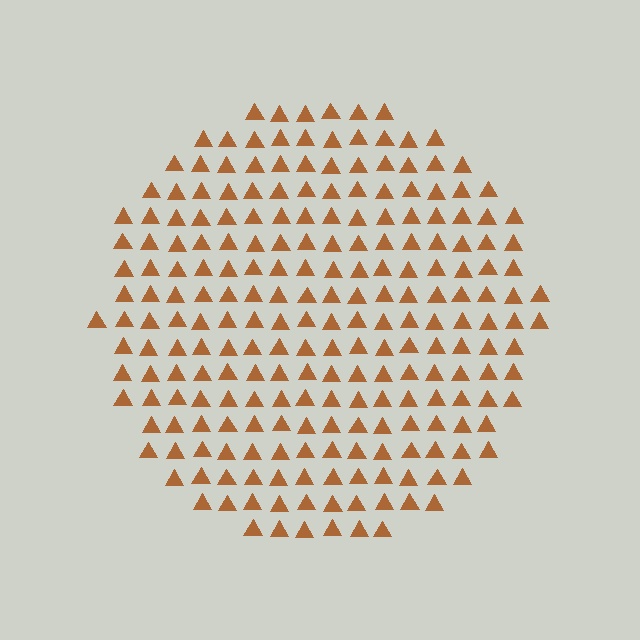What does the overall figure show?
The overall figure shows a circle.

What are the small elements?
The small elements are triangles.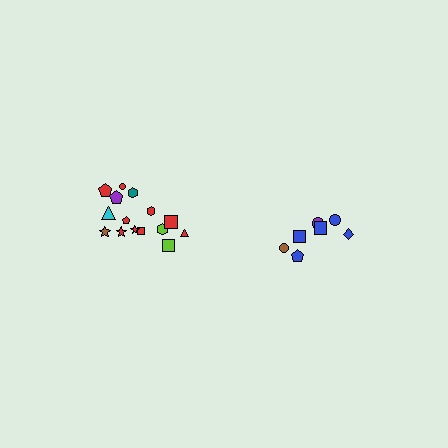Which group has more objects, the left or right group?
The left group.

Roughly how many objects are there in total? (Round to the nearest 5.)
Roughly 20 objects in total.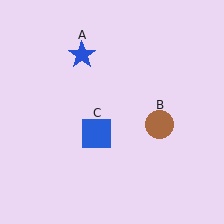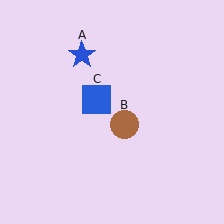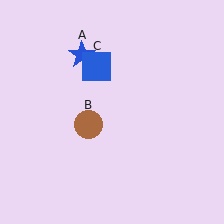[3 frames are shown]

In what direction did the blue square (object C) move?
The blue square (object C) moved up.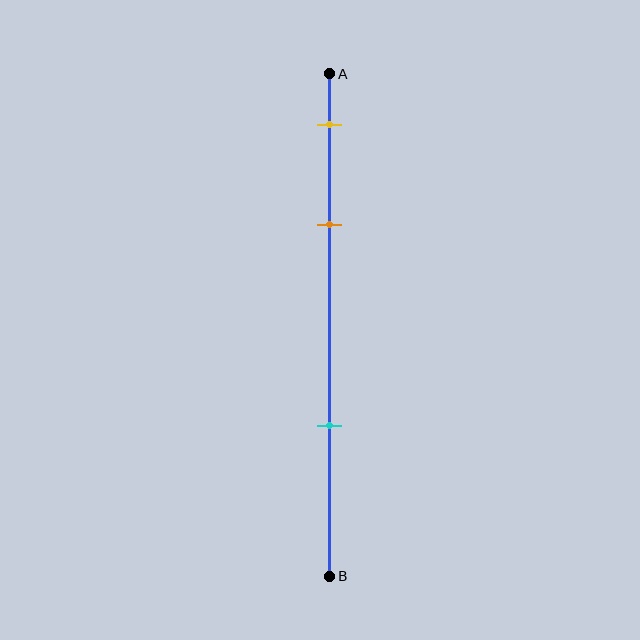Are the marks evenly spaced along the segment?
No, the marks are not evenly spaced.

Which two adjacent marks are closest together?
The yellow and orange marks are the closest adjacent pair.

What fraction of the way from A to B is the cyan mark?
The cyan mark is approximately 70% (0.7) of the way from A to B.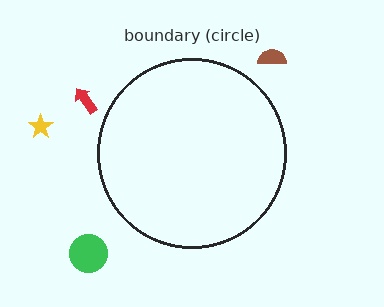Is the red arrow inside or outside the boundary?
Outside.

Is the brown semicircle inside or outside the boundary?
Outside.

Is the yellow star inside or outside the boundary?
Outside.